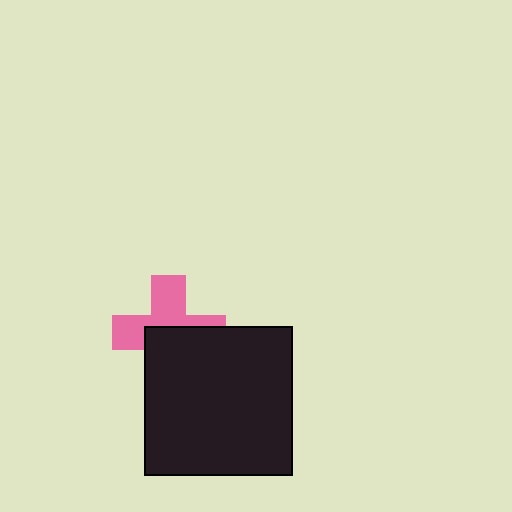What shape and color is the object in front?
The object in front is a black square.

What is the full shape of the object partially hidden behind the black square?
The partially hidden object is a pink cross.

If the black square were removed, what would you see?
You would see the complete pink cross.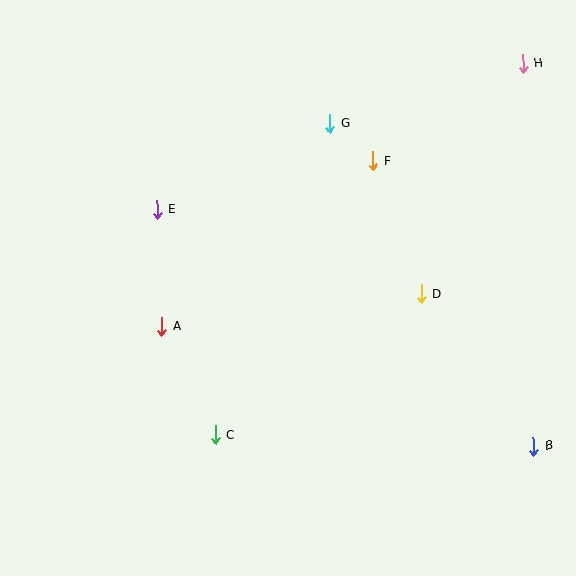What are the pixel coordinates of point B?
Point B is at (533, 446).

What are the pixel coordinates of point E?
Point E is at (157, 210).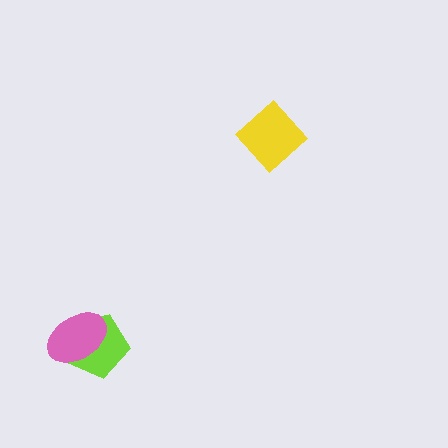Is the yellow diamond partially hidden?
No, no other shape covers it.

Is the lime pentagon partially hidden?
Yes, it is partially covered by another shape.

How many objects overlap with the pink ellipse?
1 object overlaps with the pink ellipse.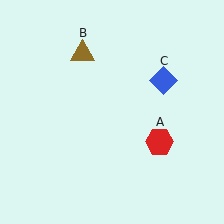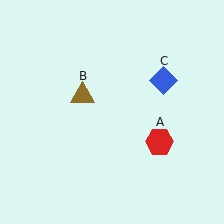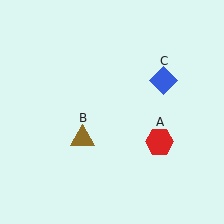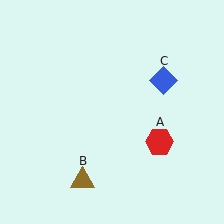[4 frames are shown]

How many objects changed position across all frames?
1 object changed position: brown triangle (object B).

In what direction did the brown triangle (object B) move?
The brown triangle (object B) moved down.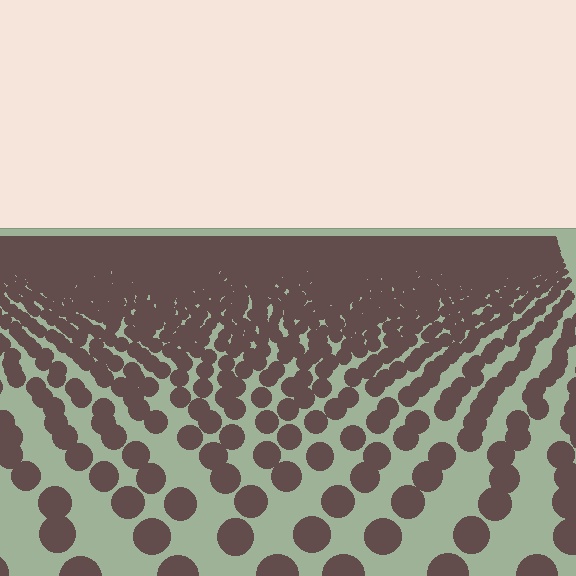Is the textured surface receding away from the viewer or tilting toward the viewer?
The surface is receding away from the viewer. Texture elements get smaller and denser toward the top.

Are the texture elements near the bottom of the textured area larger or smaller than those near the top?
Larger. Near the bottom, elements are closer to the viewer and appear at a bigger on-screen size.